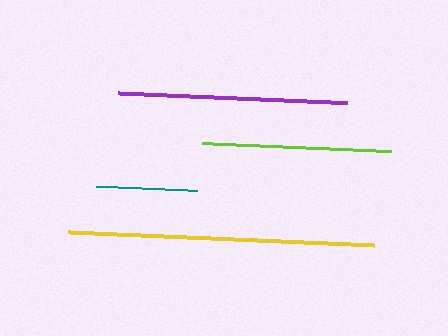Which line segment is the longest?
The yellow line is the longest at approximately 306 pixels.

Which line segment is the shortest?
The teal line is the shortest at approximately 100 pixels.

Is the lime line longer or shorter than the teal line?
The lime line is longer than the teal line.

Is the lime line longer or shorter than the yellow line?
The yellow line is longer than the lime line.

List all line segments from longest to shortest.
From longest to shortest: yellow, purple, lime, teal.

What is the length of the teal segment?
The teal segment is approximately 100 pixels long.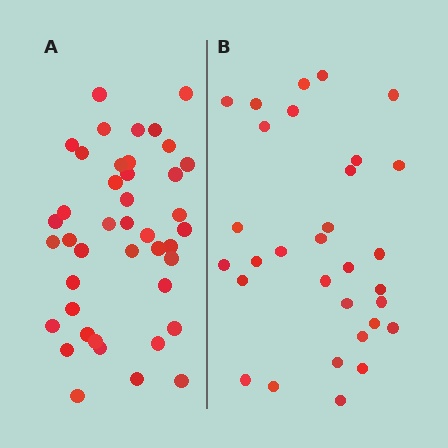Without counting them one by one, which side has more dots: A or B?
Region A (the left region) has more dots.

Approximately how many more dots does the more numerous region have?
Region A has roughly 12 or so more dots than region B.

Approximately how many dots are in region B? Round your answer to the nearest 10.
About 30 dots. (The exact count is 31, which rounds to 30.)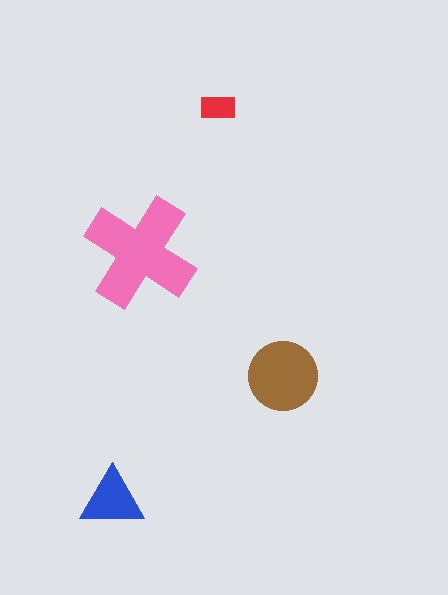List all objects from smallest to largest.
The red rectangle, the blue triangle, the brown circle, the pink cross.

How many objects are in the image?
There are 4 objects in the image.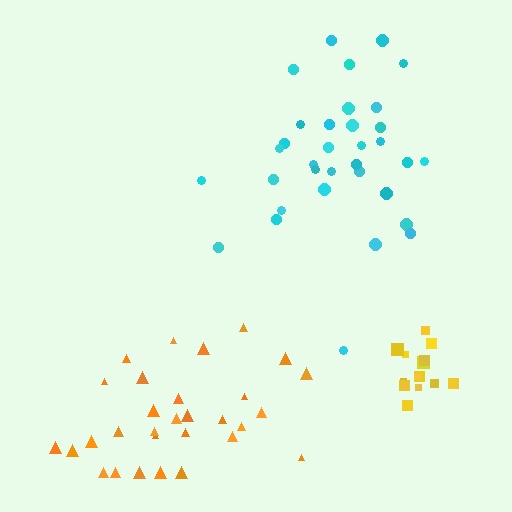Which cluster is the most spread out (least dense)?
Orange.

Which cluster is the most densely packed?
Yellow.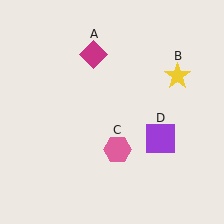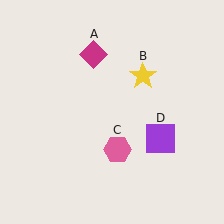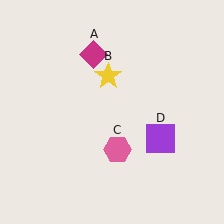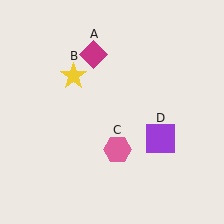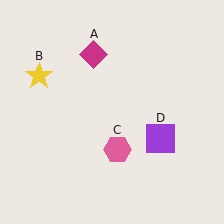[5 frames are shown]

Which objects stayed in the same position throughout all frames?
Magenta diamond (object A) and pink hexagon (object C) and purple square (object D) remained stationary.